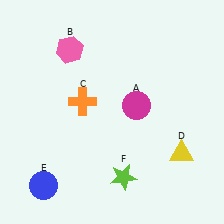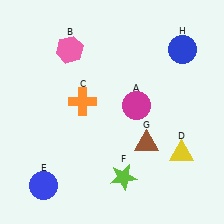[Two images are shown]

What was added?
A brown triangle (G), a blue circle (H) were added in Image 2.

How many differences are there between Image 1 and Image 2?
There are 2 differences between the two images.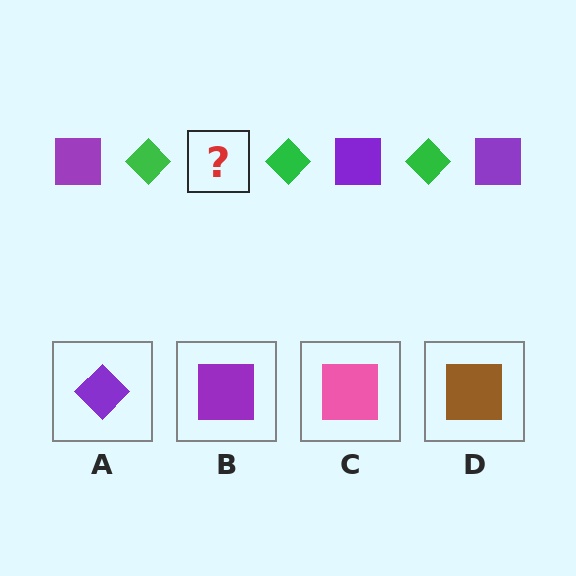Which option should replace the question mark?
Option B.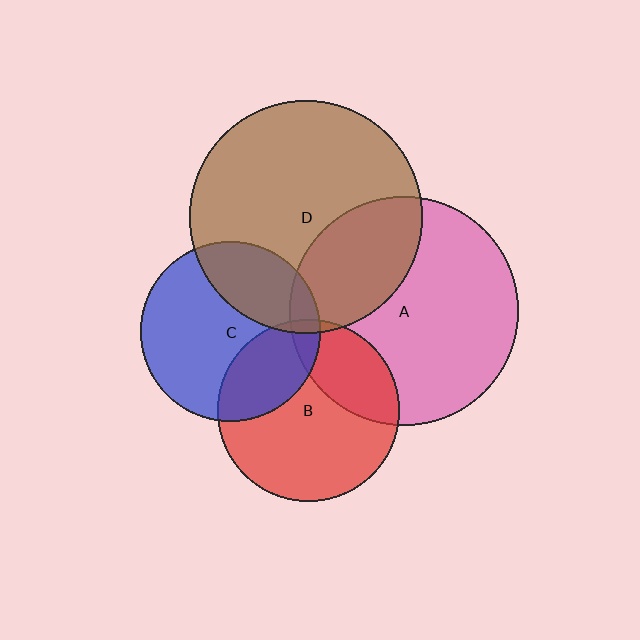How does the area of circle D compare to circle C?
Approximately 1.7 times.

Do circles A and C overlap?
Yes.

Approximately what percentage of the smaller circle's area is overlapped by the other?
Approximately 10%.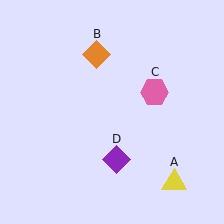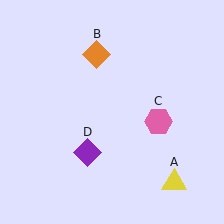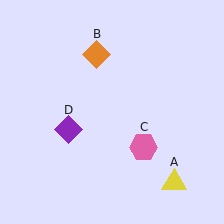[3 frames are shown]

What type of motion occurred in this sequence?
The pink hexagon (object C), purple diamond (object D) rotated clockwise around the center of the scene.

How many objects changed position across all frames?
2 objects changed position: pink hexagon (object C), purple diamond (object D).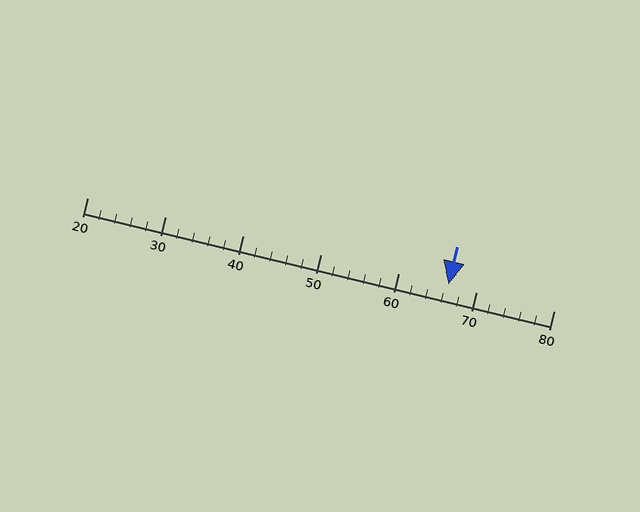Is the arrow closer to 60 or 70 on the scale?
The arrow is closer to 70.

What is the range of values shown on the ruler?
The ruler shows values from 20 to 80.